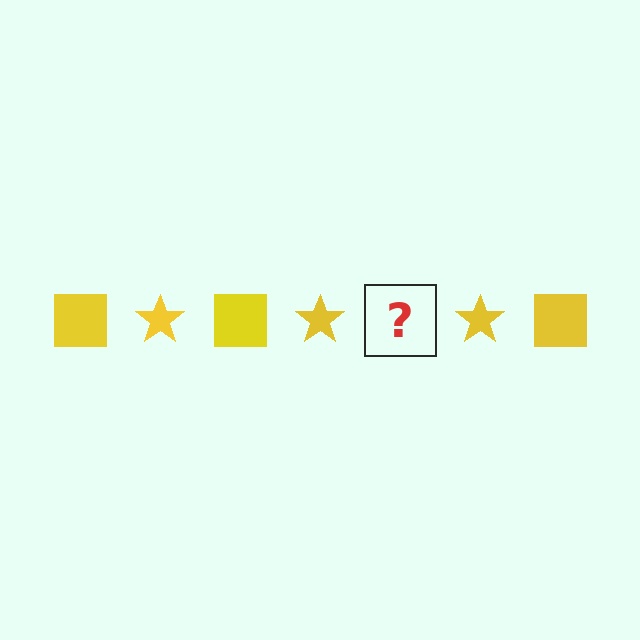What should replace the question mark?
The question mark should be replaced with a yellow square.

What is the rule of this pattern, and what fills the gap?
The rule is that the pattern cycles through square, star shapes in yellow. The gap should be filled with a yellow square.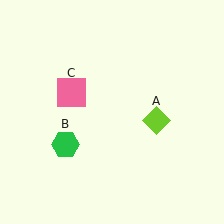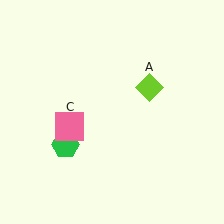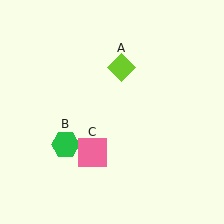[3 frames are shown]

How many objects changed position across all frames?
2 objects changed position: lime diamond (object A), pink square (object C).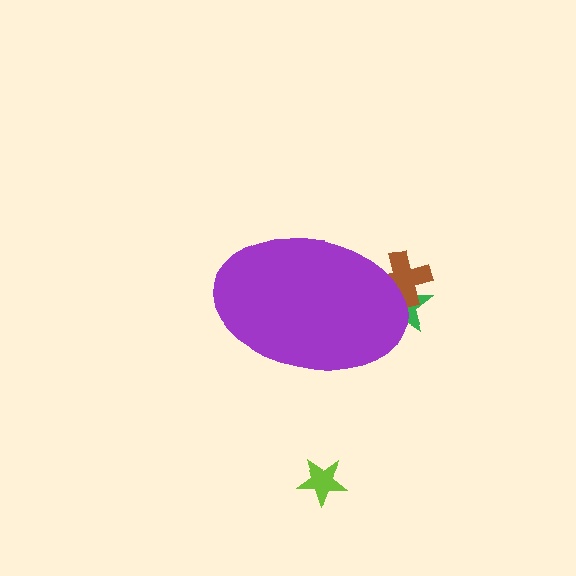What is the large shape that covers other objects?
A purple ellipse.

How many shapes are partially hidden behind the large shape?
2 shapes are partially hidden.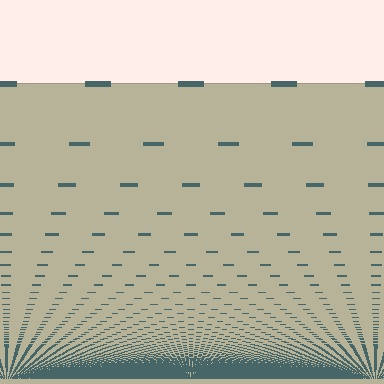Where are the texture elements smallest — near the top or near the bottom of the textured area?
Near the bottom.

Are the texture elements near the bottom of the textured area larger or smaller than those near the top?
Smaller. The gradient is inverted — elements near the bottom are smaller and denser.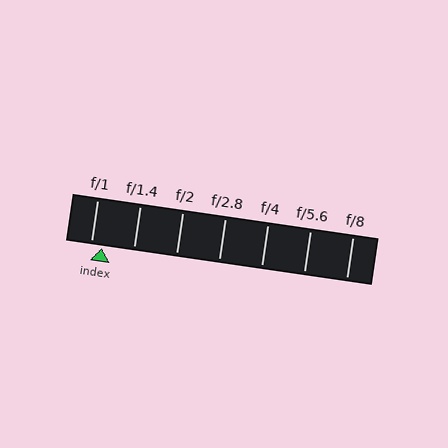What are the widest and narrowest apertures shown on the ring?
The widest aperture shown is f/1 and the narrowest is f/8.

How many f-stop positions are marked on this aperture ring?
There are 7 f-stop positions marked.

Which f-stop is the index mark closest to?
The index mark is closest to f/1.